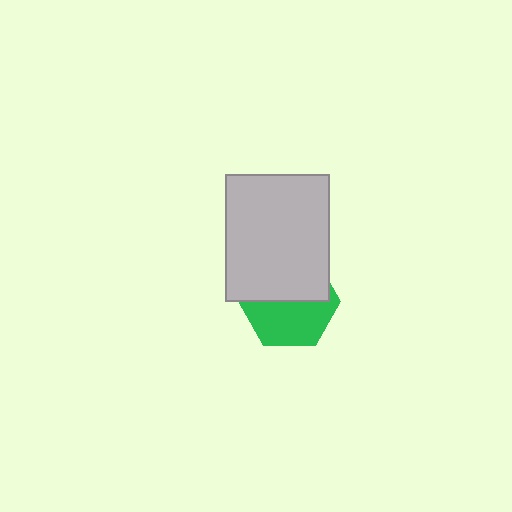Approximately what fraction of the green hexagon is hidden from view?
Roughly 48% of the green hexagon is hidden behind the light gray rectangle.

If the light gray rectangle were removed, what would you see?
You would see the complete green hexagon.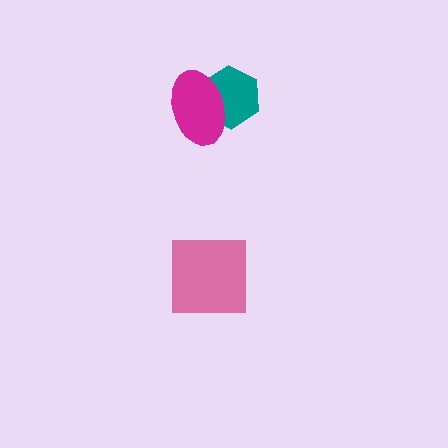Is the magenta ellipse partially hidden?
No, no other shape covers it.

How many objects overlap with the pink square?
0 objects overlap with the pink square.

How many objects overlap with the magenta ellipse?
1 object overlaps with the magenta ellipse.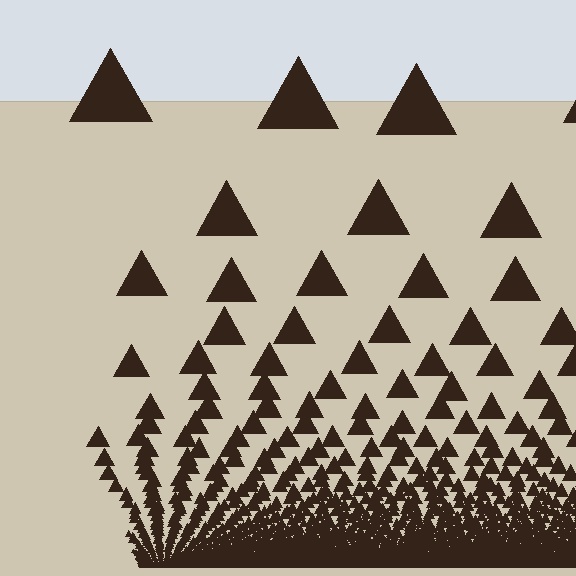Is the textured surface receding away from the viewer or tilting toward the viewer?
The surface appears to tilt toward the viewer. Texture elements get larger and sparser toward the top.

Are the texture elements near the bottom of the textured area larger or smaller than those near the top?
Smaller. The gradient is inverted — elements near the bottom are smaller and denser.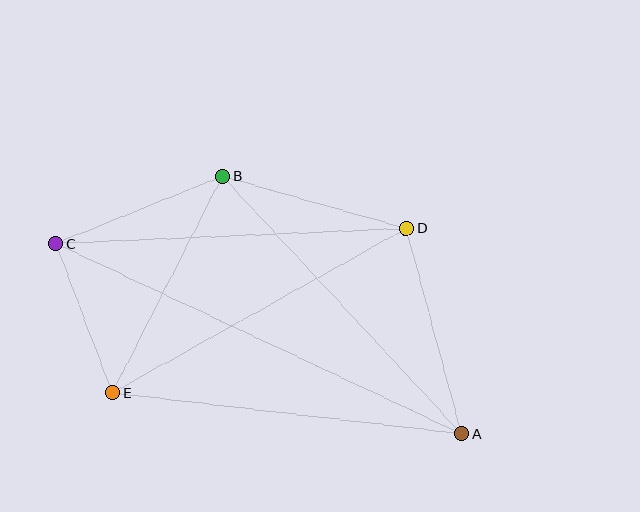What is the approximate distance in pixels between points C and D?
The distance between C and D is approximately 351 pixels.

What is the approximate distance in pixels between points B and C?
The distance between B and C is approximately 180 pixels.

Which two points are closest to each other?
Points C and E are closest to each other.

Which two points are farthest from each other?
Points A and C are farthest from each other.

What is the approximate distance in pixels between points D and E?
The distance between D and E is approximately 337 pixels.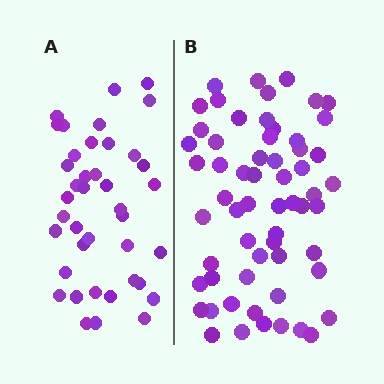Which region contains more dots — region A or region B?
Region B (the right region) has more dots.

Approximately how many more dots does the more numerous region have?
Region B has approximately 20 more dots than region A.